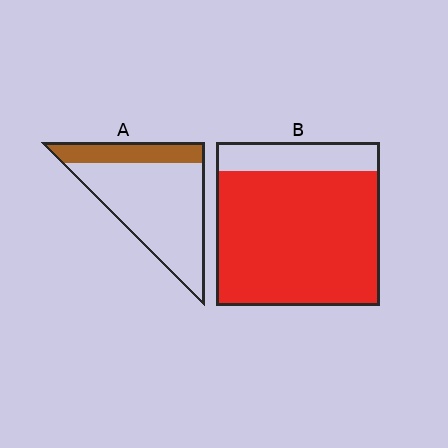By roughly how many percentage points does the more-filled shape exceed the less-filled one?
By roughly 60 percentage points (B over A).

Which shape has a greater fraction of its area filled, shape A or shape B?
Shape B.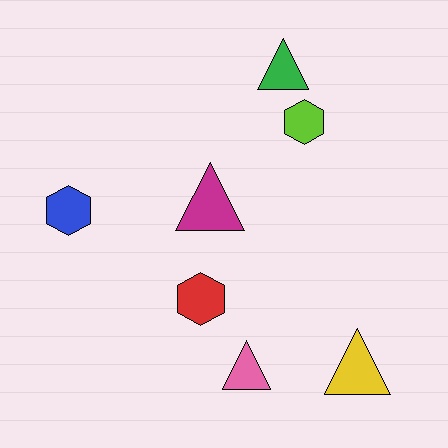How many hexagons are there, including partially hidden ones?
There are 3 hexagons.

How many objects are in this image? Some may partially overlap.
There are 7 objects.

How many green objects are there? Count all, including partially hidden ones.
There is 1 green object.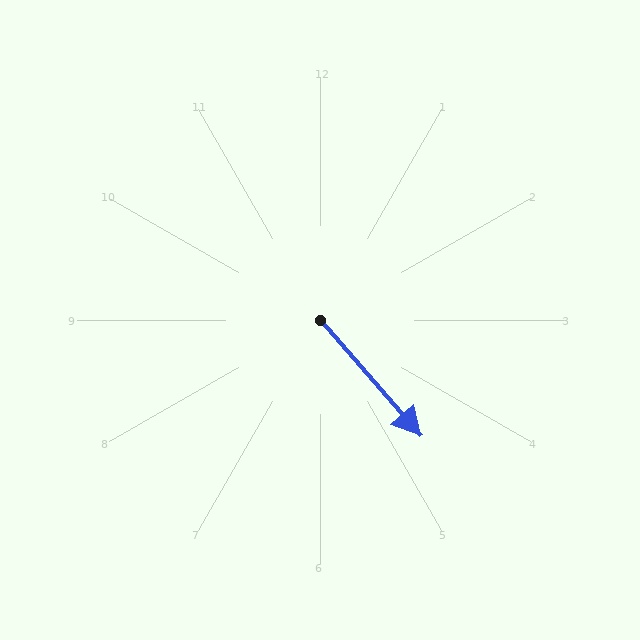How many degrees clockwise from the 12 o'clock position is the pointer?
Approximately 139 degrees.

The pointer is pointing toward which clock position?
Roughly 5 o'clock.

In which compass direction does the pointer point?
Southeast.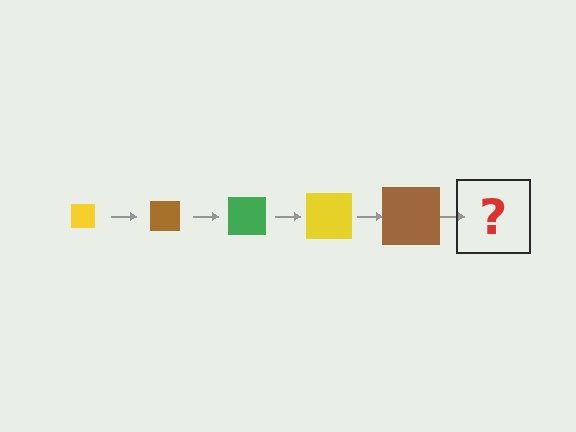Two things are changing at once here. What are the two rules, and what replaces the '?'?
The two rules are that the square grows larger each step and the color cycles through yellow, brown, and green. The '?' should be a green square, larger than the previous one.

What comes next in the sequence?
The next element should be a green square, larger than the previous one.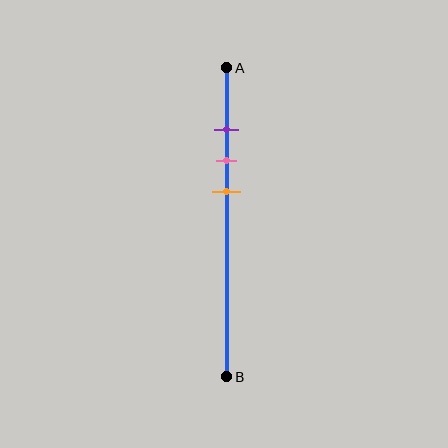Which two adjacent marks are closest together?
The purple and pink marks are the closest adjacent pair.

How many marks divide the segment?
There are 3 marks dividing the segment.